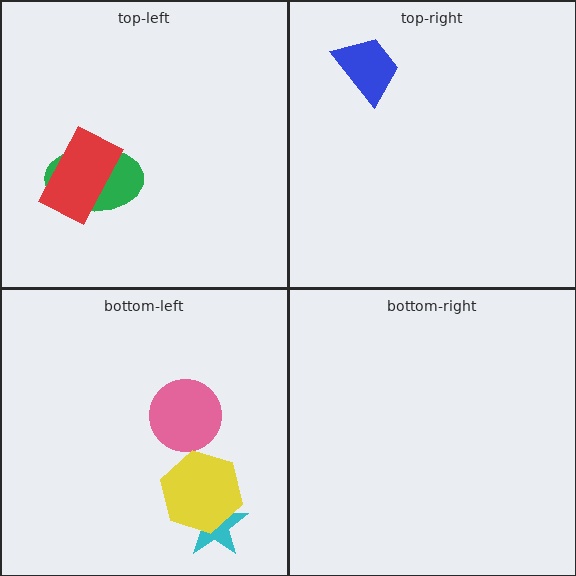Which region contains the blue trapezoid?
The top-right region.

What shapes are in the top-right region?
The blue trapezoid.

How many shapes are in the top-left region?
2.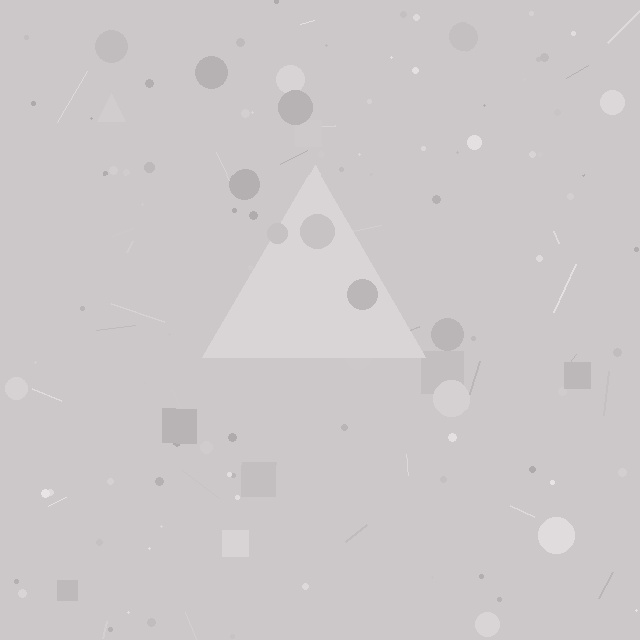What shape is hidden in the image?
A triangle is hidden in the image.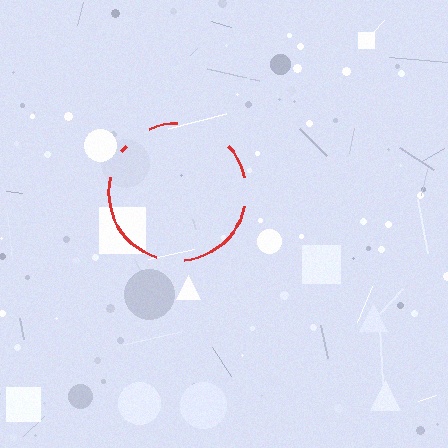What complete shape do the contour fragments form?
The contour fragments form a circle.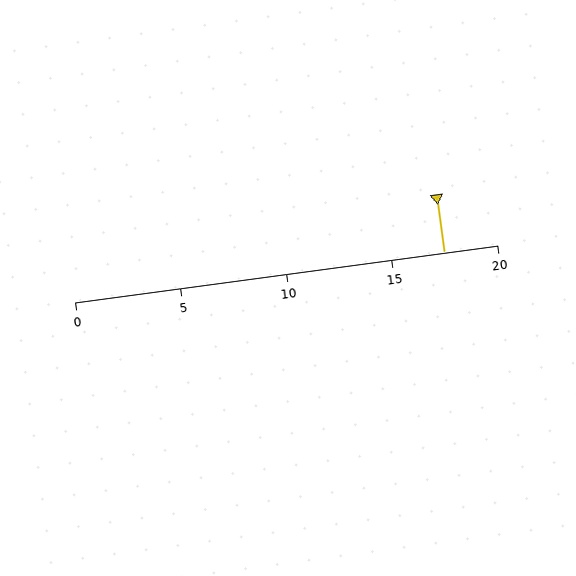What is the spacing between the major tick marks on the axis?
The major ticks are spaced 5 apart.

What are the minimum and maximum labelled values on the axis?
The axis runs from 0 to 20.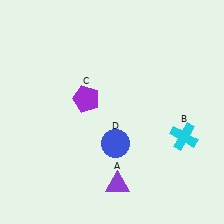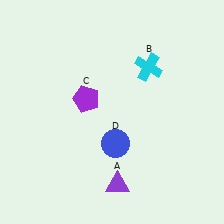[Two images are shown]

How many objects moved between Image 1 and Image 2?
1 object moved between the two images.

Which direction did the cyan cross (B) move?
The cyan cross (B) moved up.